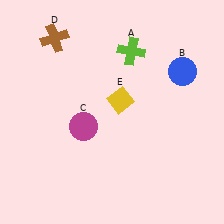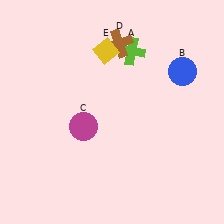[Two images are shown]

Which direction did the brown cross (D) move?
The brown cross (D) moved right.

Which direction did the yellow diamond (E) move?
The yellow diamond (E) moved up.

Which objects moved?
The objects that moved are: the brown cross (D), the yellow diamond (E).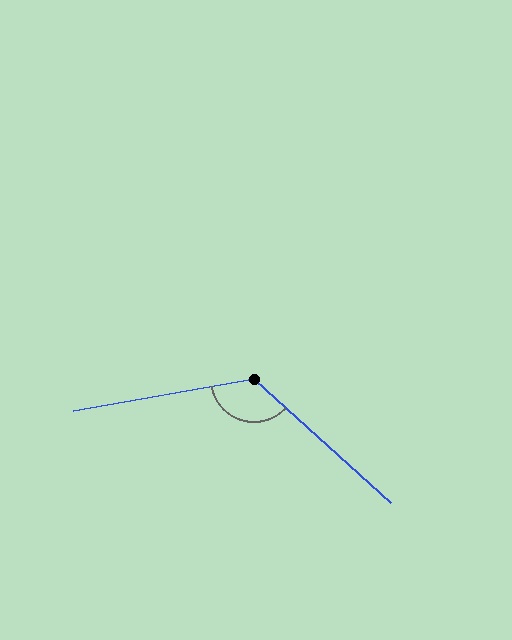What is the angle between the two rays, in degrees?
Approximately 128 degrees.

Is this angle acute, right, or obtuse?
It is obtuse.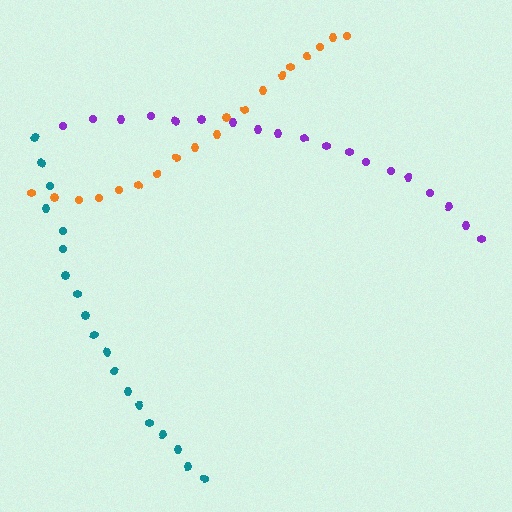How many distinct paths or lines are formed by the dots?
There are 3 distinct paths.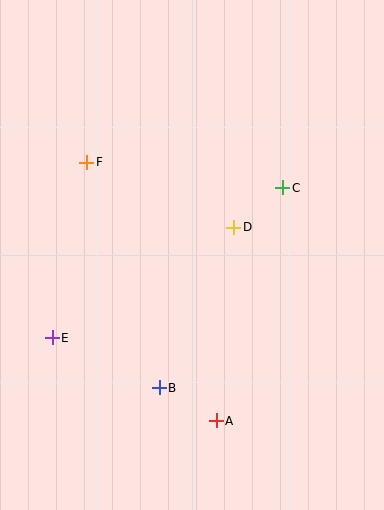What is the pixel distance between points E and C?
The distance between E and C is 275 pixels.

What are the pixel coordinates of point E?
Point E is at (52, 338).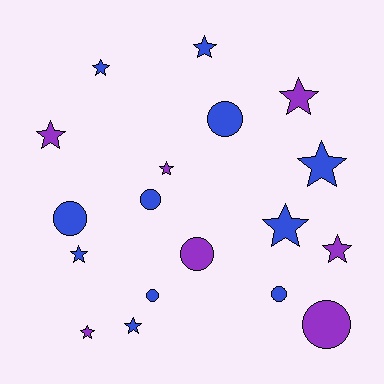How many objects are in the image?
There are 18 objects.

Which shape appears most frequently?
Star, with 11 objects.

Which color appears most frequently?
Blue, with 11 objects.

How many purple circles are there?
There are 2 purple circles.